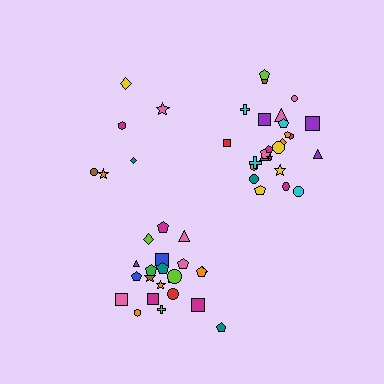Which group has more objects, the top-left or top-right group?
The top-right group.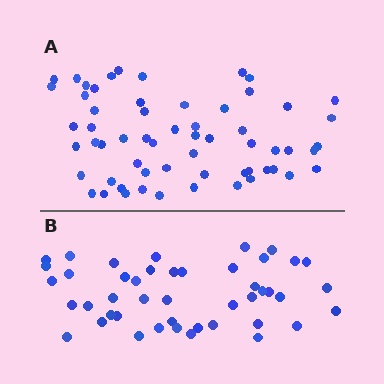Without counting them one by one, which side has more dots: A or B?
Region A (the top region) has more dots.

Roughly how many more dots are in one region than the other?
Region A has approximately 15 more dots than region B.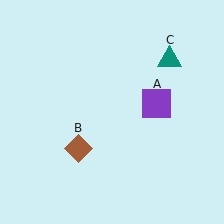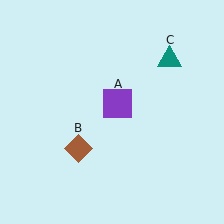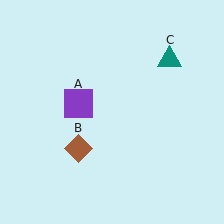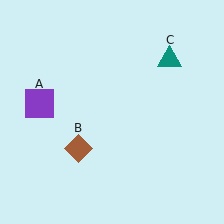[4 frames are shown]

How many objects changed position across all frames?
1 object changed position: purple square (object A).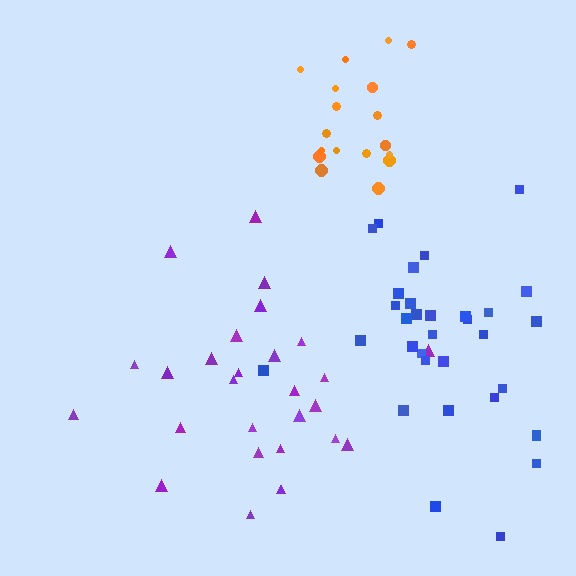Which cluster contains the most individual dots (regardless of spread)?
Blue (33).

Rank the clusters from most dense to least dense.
orange, blue, purple.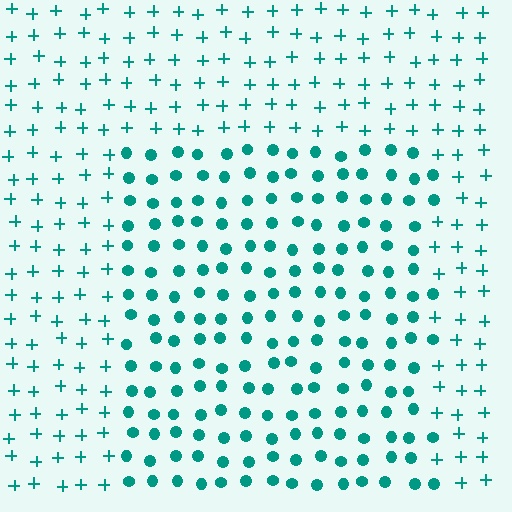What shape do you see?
I see a rectangle.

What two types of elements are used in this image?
The image uses circles inside the rectangle region and plus signs outside it.